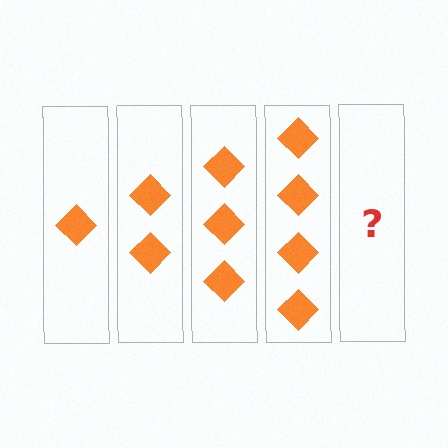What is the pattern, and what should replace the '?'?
The pattern is that each step adds one more diamond. The '?' should be 5 diamonds.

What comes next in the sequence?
The next element should be 5 diamonds.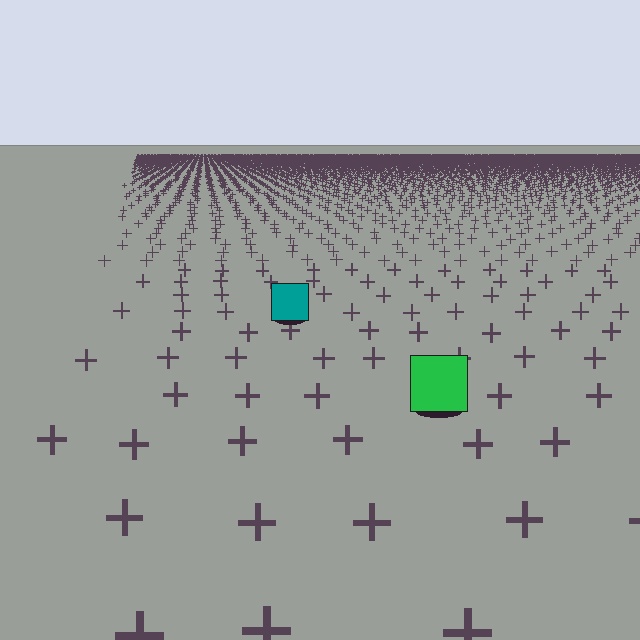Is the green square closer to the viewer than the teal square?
Yes. The green square is closer — you can tell from the texture gradient: the ground texture is coarser near it.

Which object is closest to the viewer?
The green square is closest. The texture marks near it are larger and more spread out.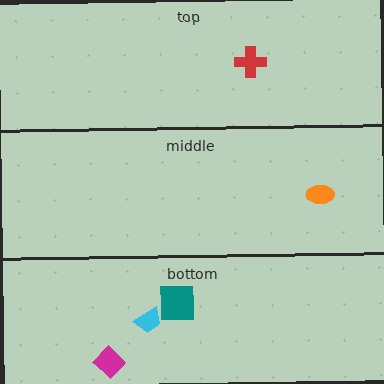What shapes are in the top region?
The red cross.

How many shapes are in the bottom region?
3.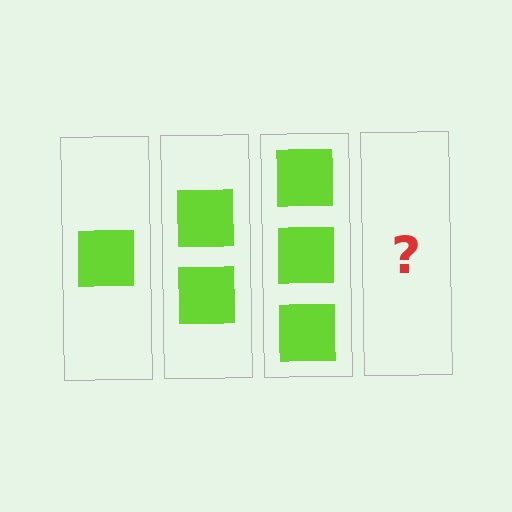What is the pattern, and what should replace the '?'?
The pattern is that each step adds one more square. The '?' should be 4 squares.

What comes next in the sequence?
The next element should be 4 squares.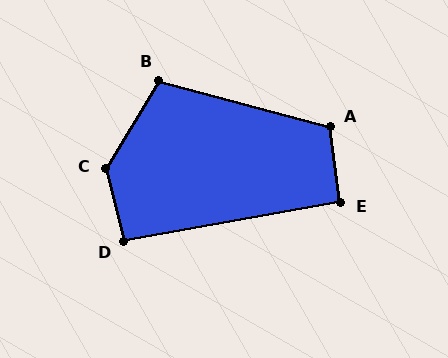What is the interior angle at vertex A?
Approximately 112 degrees (obtuse).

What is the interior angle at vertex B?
Approximately 105 degrees (obtuse).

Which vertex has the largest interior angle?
C, at approximately 136 degrees.